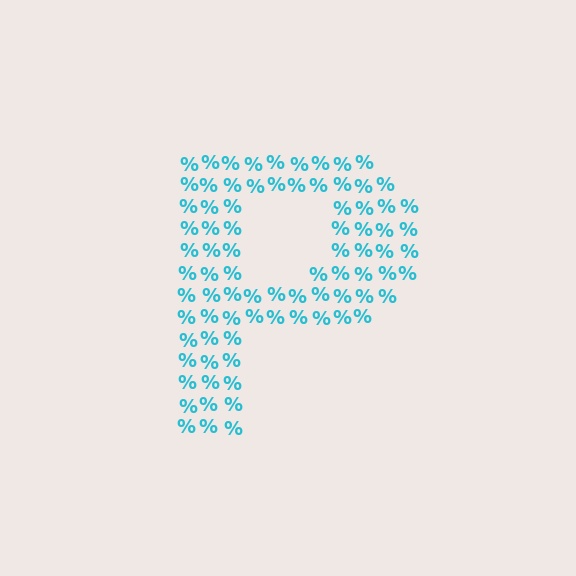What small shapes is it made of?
It is made of small percent signs.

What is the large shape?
The large shape is the letter P.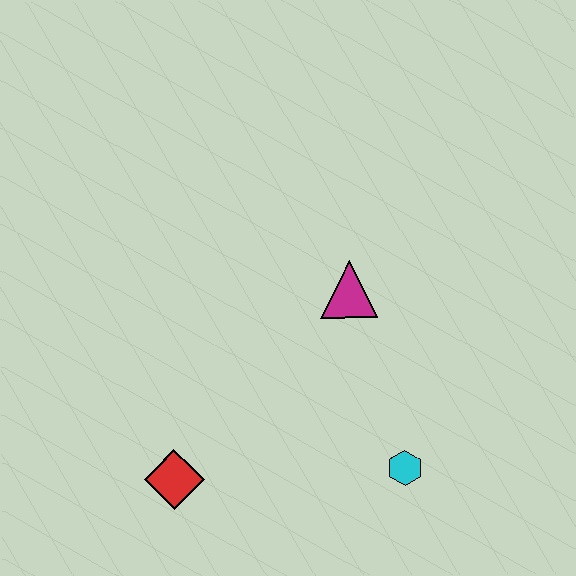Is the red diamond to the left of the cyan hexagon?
Yes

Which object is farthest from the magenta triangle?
The red diamond is farthest from the magenta triangle.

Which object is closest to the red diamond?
The cyan hexagon is closest to the red diamond.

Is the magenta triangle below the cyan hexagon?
No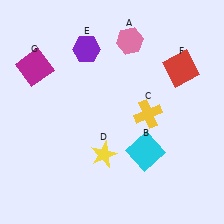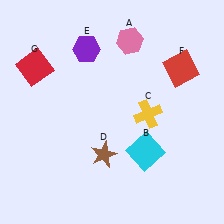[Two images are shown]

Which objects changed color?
D changed from yellow to brown. G changed from magenta to red.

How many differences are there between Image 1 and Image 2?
There are 2 differences between the two images.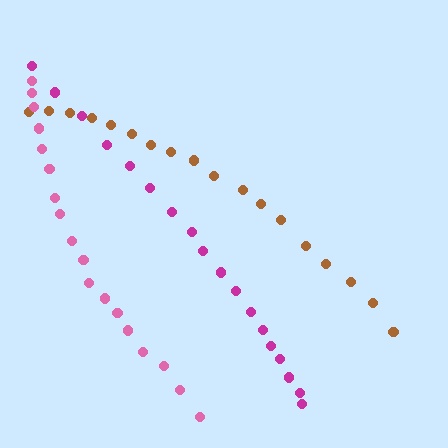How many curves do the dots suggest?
There are 3 distinct paths.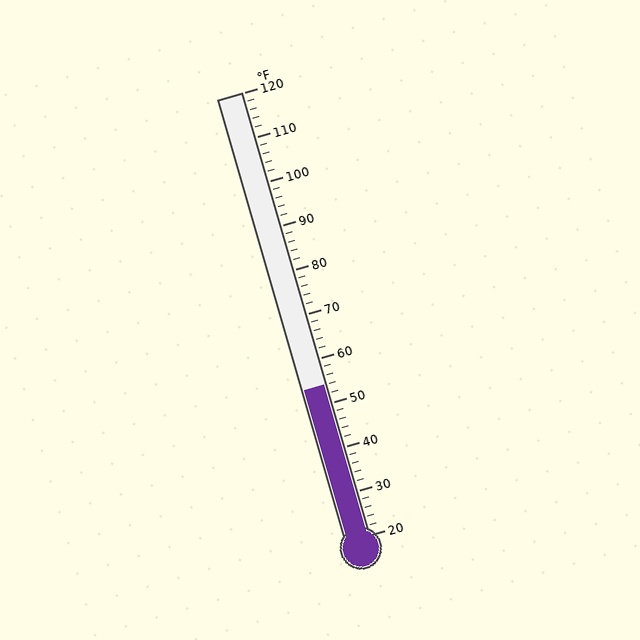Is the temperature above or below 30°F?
The temperature is above 30°F.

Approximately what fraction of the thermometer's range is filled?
The thermometer is filled to approximately 35% of its range.